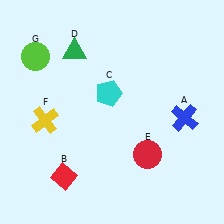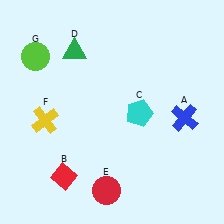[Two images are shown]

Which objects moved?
The objects that moved are: the cyan pentagon (C), the red circle (E).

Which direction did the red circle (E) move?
The red circle (E) moved left.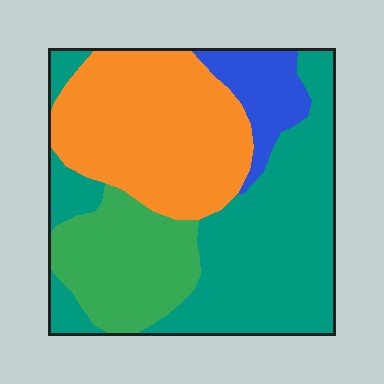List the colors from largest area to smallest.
From largest to smallest: teal, orange, green, blue.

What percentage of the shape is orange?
Orange covers about 30% of the shape.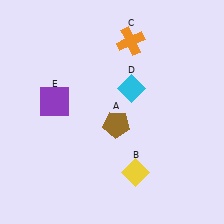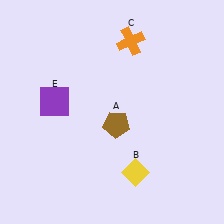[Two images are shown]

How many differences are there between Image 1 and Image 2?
There is 1 difference between the two images.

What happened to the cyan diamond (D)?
The cyan diamond (D) was removed in Image 2. It was in the top-right area of Image 1.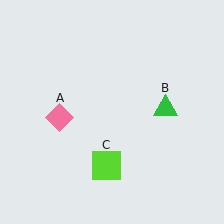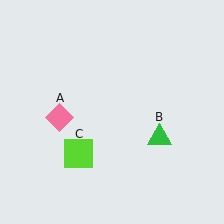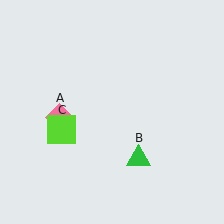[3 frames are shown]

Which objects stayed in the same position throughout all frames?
Pink diamond (object A) remained stationary.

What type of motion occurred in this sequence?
The green triangle (object B), lime square (object C) rotated clockwise around the center of the scene.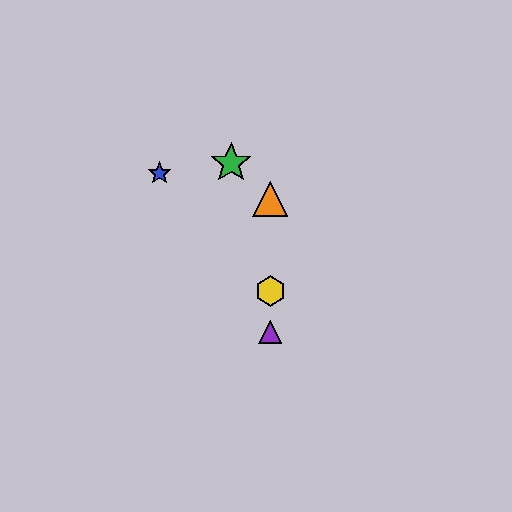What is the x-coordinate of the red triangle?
The red triangle is at x≈270.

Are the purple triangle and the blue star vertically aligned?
No, the purple triangle is at x≈270 and the blue star is at x≈160.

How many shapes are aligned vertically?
4 shapes (the red triangle, the yellow hexagon, the purple triangle, the orange triangle) are aligned vertically.